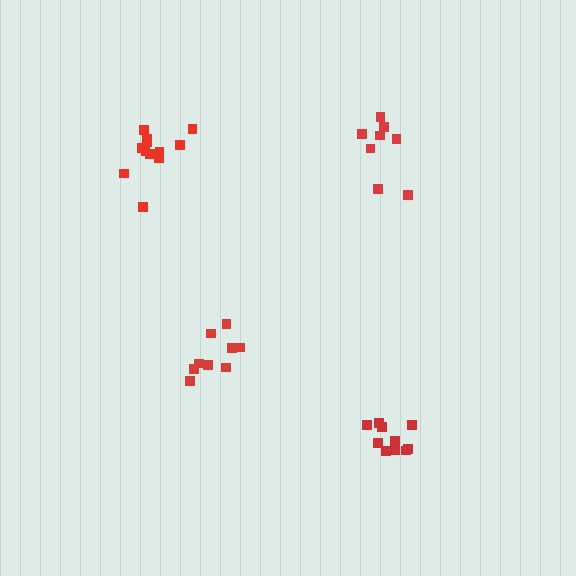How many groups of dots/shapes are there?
There are 4 groups.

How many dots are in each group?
Group 1: 8 dots, Group 2: 10 dots, Group 3: 9 dots, Group 4: 12 dots (39 total).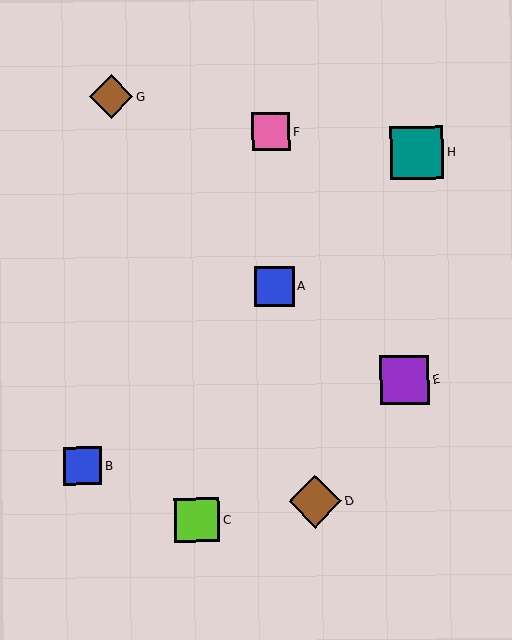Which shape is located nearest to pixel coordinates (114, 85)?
The brown diamond (labeled G) at (111, 97) is nearest to that location.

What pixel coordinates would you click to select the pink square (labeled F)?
Click at (271, 132) to select the pink square F.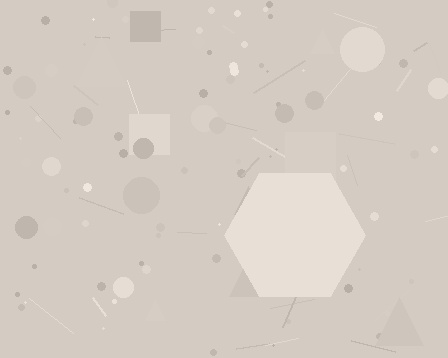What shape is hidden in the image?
A hexagon is hidden in the image.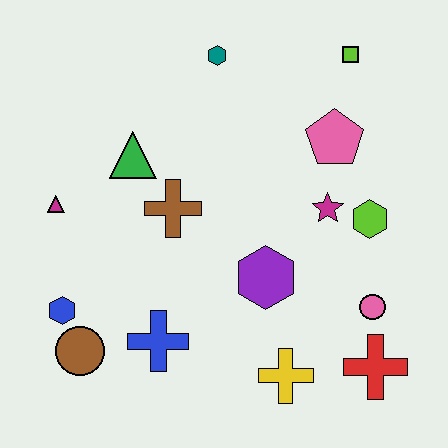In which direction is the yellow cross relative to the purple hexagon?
The yellow cross is below the purple hexagon.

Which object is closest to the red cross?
The pink circle is closest to the red cross.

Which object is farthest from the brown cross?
The red cross is farthest from the brown cross.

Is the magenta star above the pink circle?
Yes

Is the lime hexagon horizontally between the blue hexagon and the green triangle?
No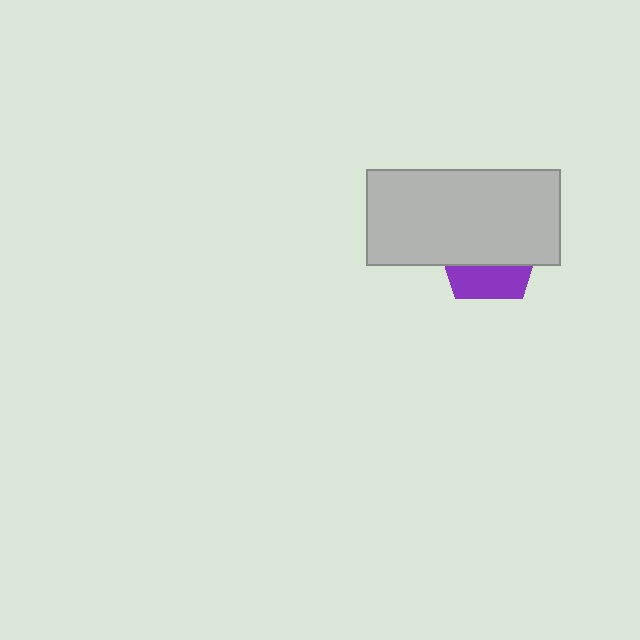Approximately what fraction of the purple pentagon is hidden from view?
Roughly 66% of the purple pentagon is hidden behind the light gray rectangle.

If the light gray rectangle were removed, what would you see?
You would see the complete purple pentagon.